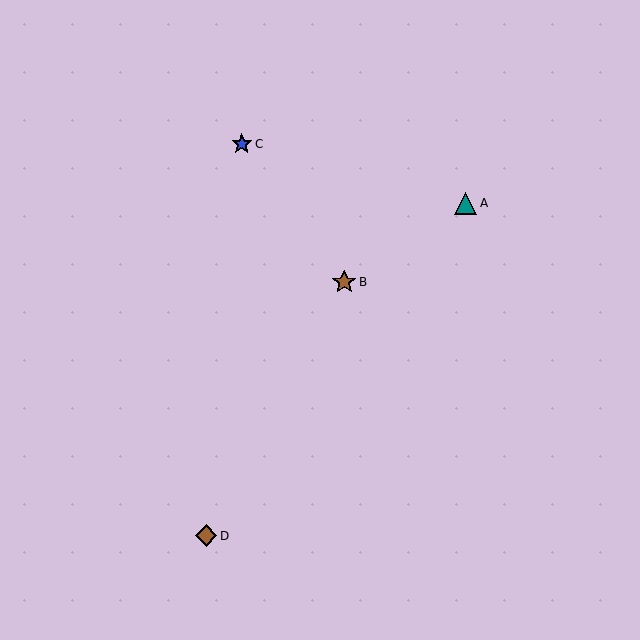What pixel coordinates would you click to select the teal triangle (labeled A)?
Click at (466, 203) to select the teal triangle A.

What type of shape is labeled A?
Shape A is a teal triangle.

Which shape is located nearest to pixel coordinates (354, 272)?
The brown star (labeled B) at (344, 282) is nearest to that location.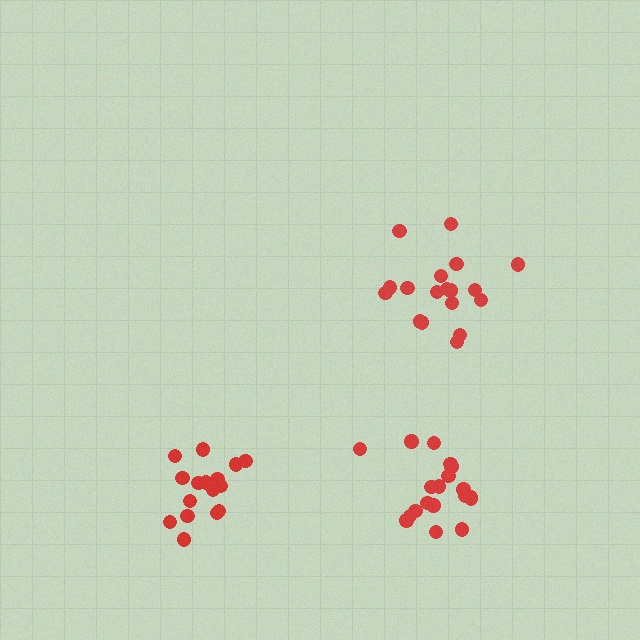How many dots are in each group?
Group 1: 16 dots, Group 2: 18 dots, Group 3: 19 dots (53 total).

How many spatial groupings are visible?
There are 3 spatial groupings.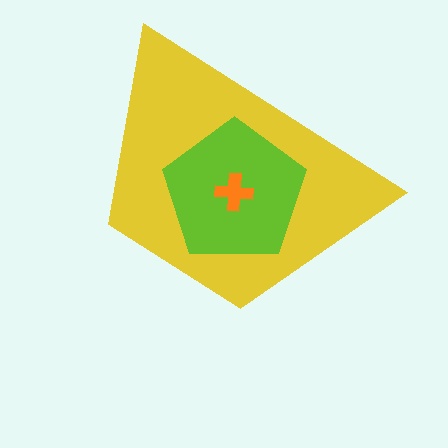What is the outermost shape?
The yellow trapezoid.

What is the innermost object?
The orange cross.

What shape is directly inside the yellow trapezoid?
The lime pentagon.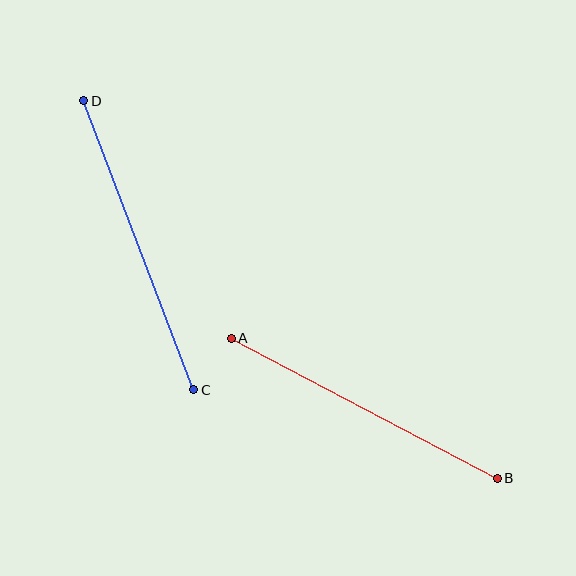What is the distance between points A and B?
The distance is approximately 301 pixels.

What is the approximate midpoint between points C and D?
The midpoint is at approximately (139, 245) pixels.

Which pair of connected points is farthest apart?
Points C and D are farthest apart.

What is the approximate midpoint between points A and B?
The midpoint is at approximately (364, 408) pixels.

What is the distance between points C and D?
The distance is approximately 309 pixels.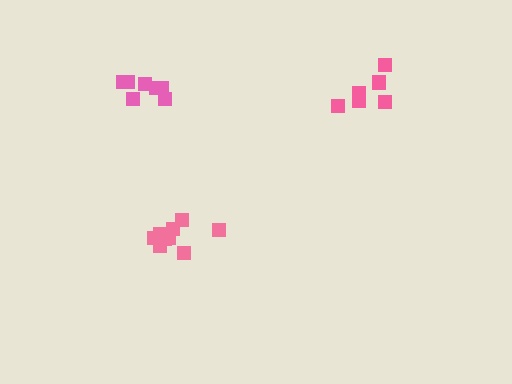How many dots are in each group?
Group 1: 7 dots, Group 2: 6 dots, Group 3: 9 dots (22 total).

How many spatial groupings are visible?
There are 3 spatial groupings.